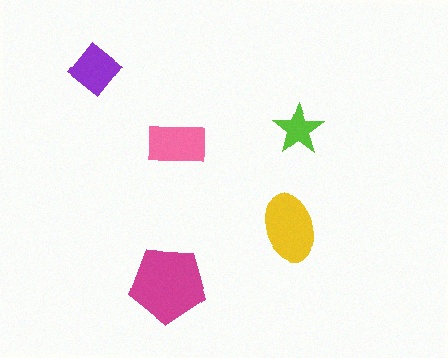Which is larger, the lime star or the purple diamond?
The purple diamond.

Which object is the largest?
The magenta pentagon.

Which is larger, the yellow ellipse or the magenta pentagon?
The magenta pentagon.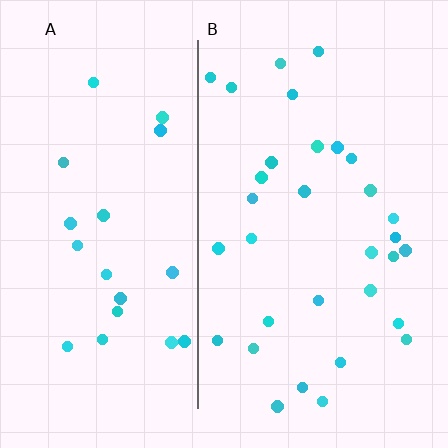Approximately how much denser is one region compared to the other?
Approximately 1.5× — region B over region A.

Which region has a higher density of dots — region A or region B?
B (the right).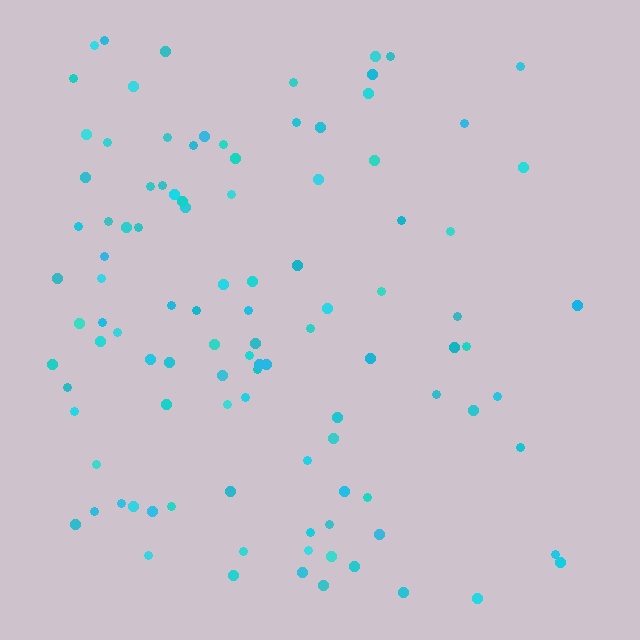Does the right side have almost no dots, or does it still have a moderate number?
Still a moderate number, just noticeably fewer than the left.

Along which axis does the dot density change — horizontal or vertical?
Horizontal.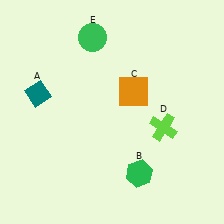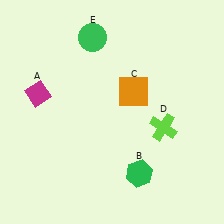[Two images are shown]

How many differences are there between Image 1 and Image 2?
There is 1 difference between the two images.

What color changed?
The diamond (A) changed from teal in Image 1 to magenta in Image 2.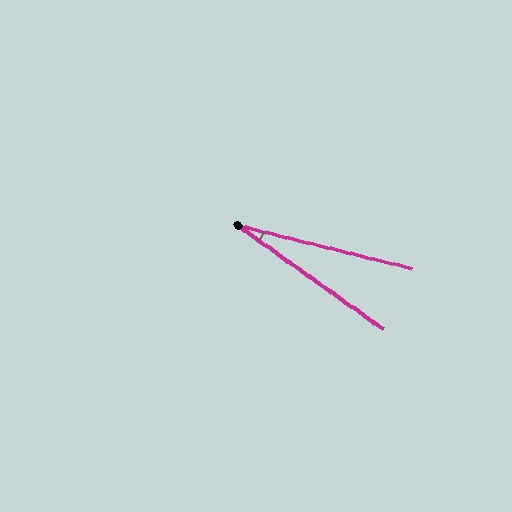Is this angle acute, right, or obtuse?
It is acute.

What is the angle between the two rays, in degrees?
Approximately 22 degrees.